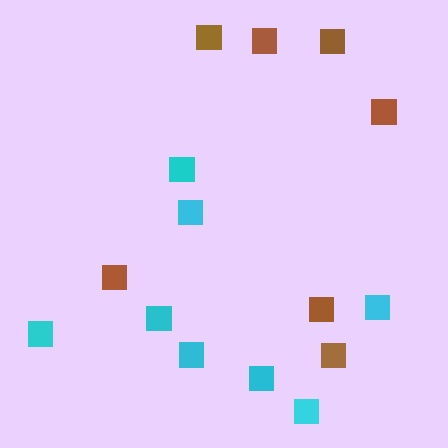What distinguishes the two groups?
There are 2 groups: one group of cyan squares (8) and one group of brown squares (7).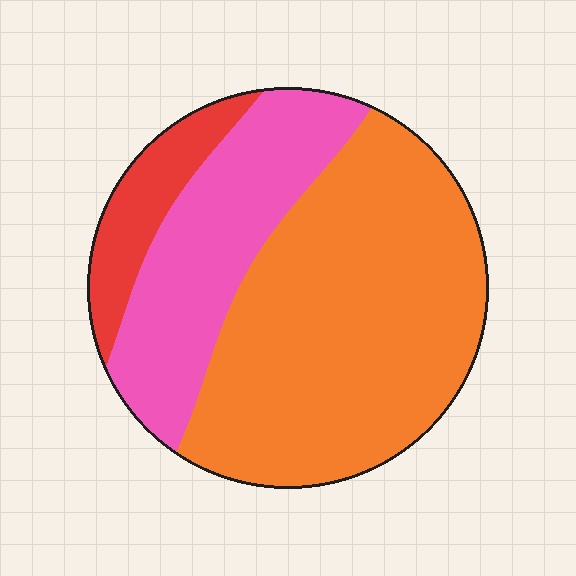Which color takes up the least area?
Red, at roughly 10%.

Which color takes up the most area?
Orange, at roughly 60%.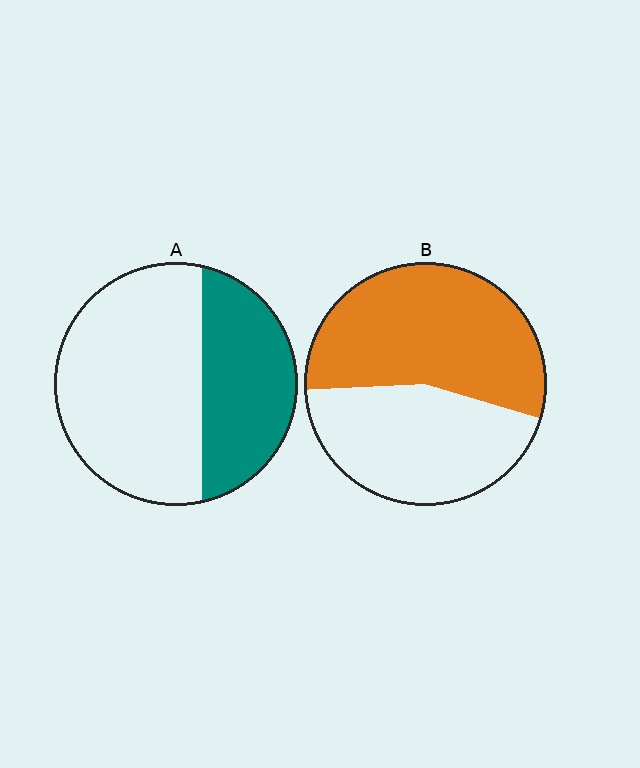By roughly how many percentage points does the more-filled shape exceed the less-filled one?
By roughly 20 percentage points (B over A).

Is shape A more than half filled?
No.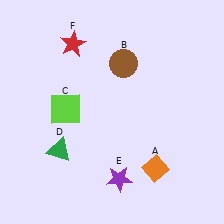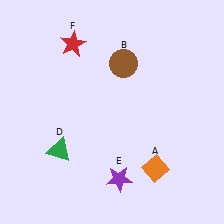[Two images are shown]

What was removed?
The lime square (C) was removed in Image 2.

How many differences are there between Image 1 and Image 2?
There is 1 difference between the two images.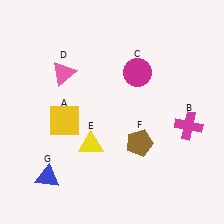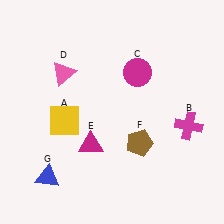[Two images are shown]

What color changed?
The triangle (E) changed from yellow in Image 1 to magenta in Image 2.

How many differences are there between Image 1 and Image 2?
There is 1 difference between the two images.